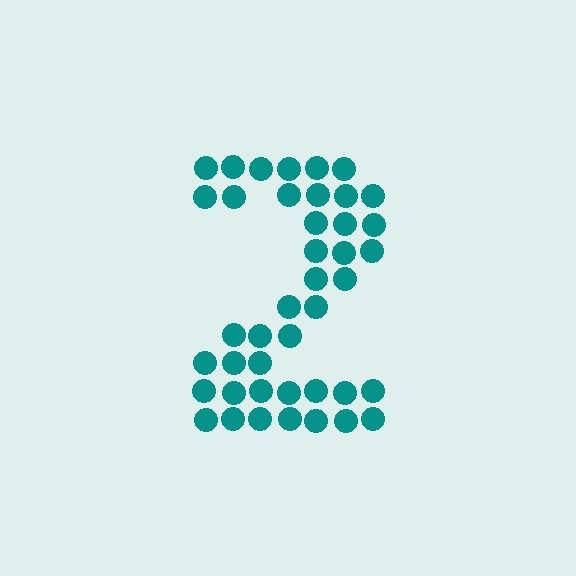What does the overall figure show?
The overall figure shows the digit 2.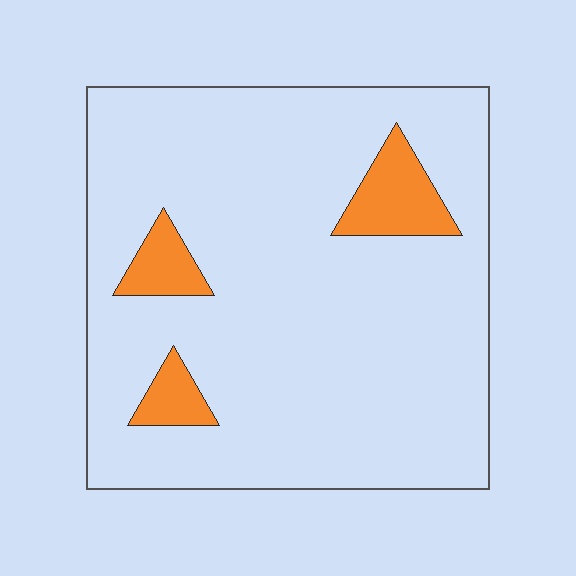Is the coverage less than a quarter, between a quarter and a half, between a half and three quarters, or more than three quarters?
Less than a quarter.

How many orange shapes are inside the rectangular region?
3.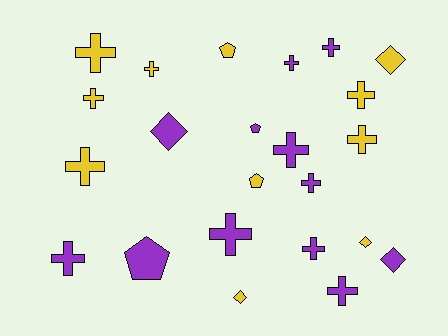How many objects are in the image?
There are 23 objects.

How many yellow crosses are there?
There are 6 yellow crosses.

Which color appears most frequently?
Purple, with 12 objects.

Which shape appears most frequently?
Cross, with 14 objects.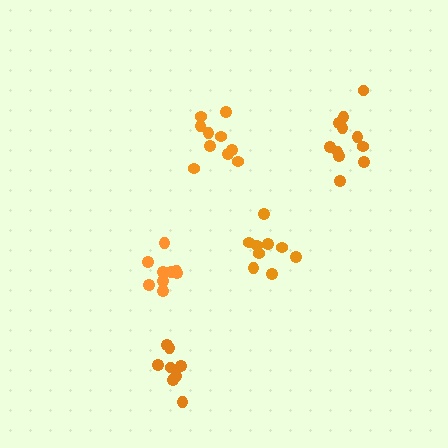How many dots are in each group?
Group 1: 8 dots, Group 2: 11 dots, Group 3: 10 dots, Group 4: 9 dots, Group 5: 9 dots (47 total).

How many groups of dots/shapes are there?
There are 5 groups.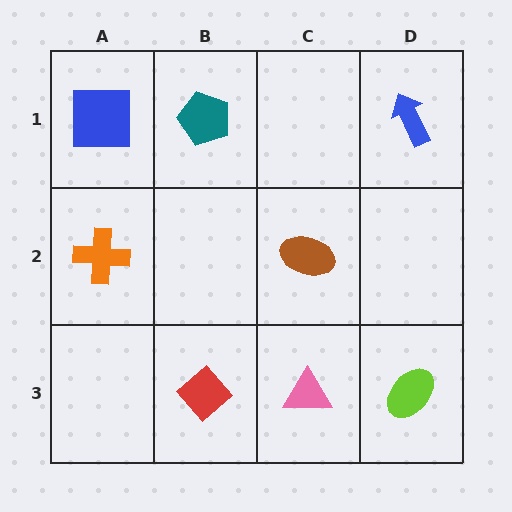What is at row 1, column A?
A blue square.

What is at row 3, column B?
A red diamond.